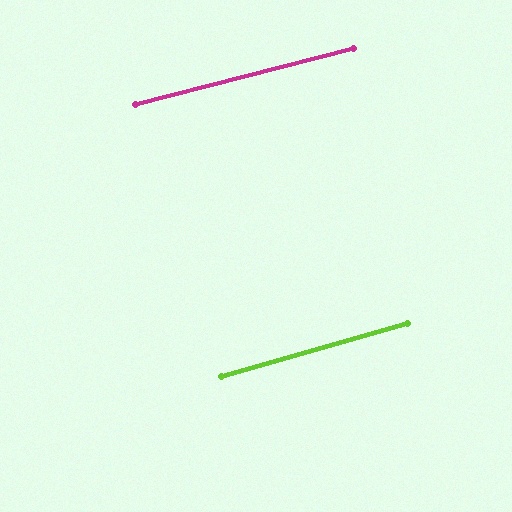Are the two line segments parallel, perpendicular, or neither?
Parallel — their directions differ by only 1.6°.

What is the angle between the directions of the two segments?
Approximately 2 degrees.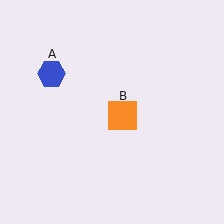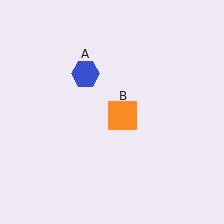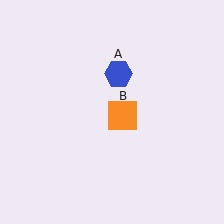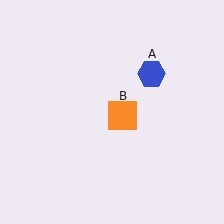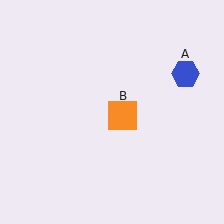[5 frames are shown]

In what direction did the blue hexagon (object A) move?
The blue hexagon (object A) moved right.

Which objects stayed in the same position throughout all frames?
Orange square (object B) remained stationary.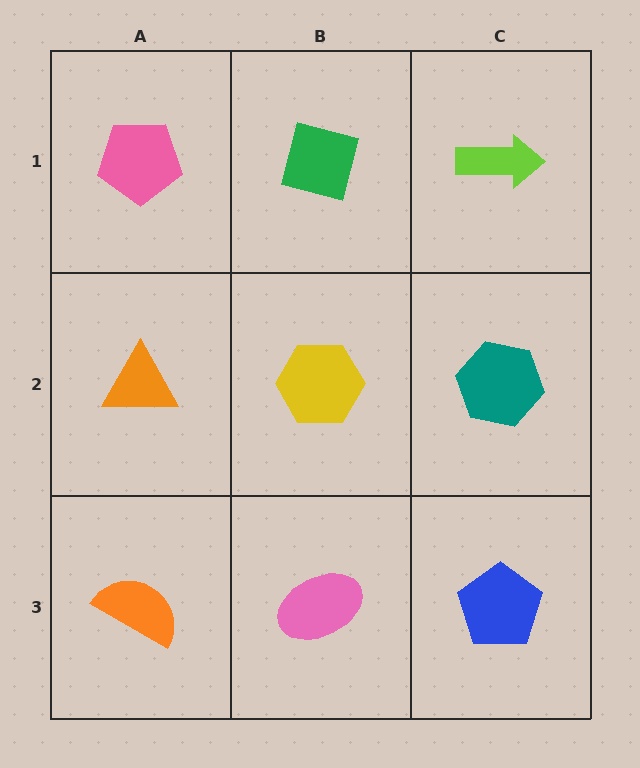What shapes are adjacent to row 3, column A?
An orange triangle (row 2, column A), a pink ellipse (row 3, column B).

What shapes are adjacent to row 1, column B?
A yellow hexagon (row 2, column B), a pink pentagon (row 1, column A), a lime arrow (row 1, column C).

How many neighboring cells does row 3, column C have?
2.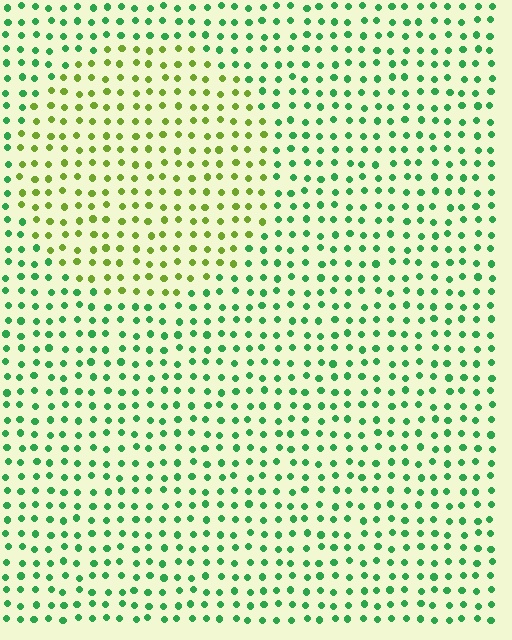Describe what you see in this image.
The image is filled with small green elements in a uniform arrangement. A circle-shaped region is visible where the elements are tinted to a slightly different hue, forming a subtle color boundary.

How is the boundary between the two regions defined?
The boundary is defined purely by a slight shift in hue (about 48 degrees). Spacing, size, and orientation are identical on both sides.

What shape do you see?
I see a circle.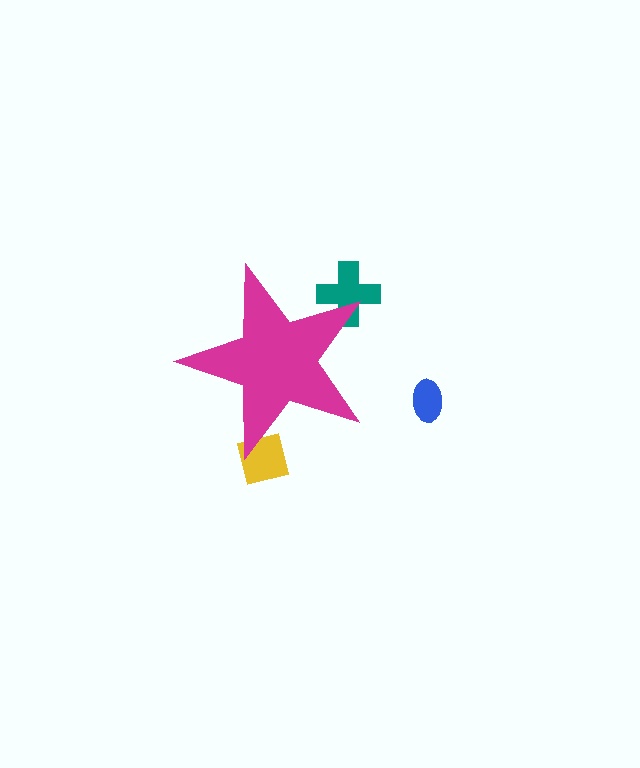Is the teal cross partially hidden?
Yes, the teal cross is partially hidden behind the magenta star.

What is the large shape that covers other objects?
A magenta star.